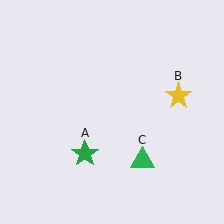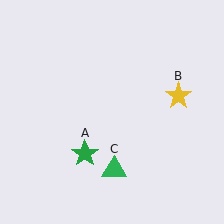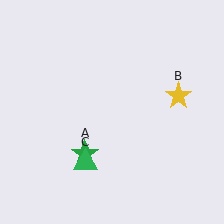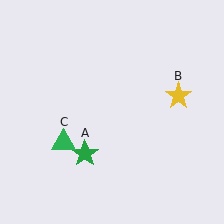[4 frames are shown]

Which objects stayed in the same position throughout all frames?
Green star (object A) and yellow star (object B) remained stationary.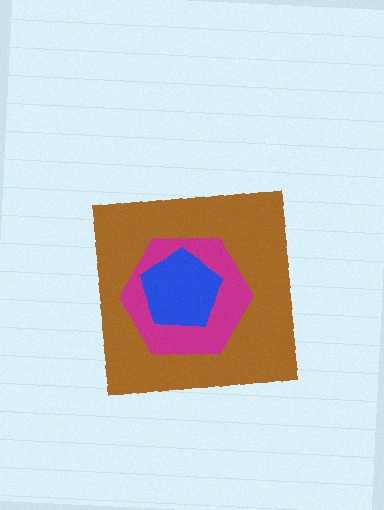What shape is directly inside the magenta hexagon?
The blue pentagon.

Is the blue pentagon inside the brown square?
Yes.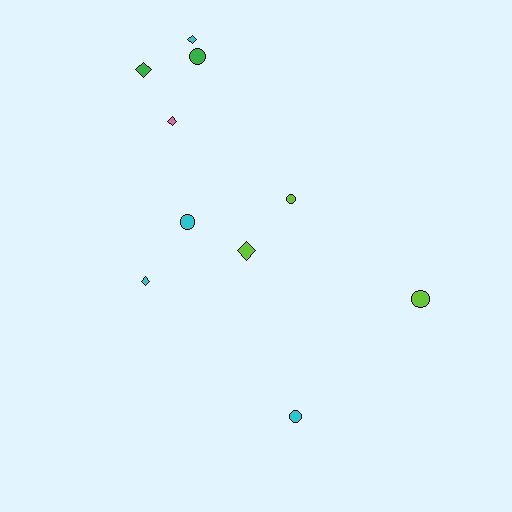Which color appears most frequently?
Cyan, with 4 objects.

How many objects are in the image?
There are 10 objects.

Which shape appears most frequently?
Diamond, with 5 objects.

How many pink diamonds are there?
There is 1 pink diamond.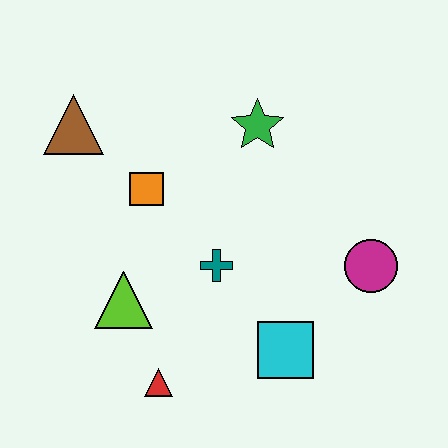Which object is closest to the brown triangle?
The orange square is closest to the brown triangle.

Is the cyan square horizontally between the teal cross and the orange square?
No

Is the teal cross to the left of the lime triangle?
No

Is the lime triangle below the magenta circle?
Yes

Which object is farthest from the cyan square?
The brown triangle is farthest from the cyan square.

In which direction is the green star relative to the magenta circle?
The green star is above the magenta circle.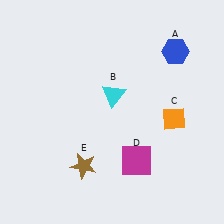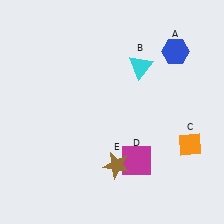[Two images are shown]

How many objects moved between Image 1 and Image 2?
3 objects moved between the two images.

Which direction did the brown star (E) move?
The brown star (E) moved right.